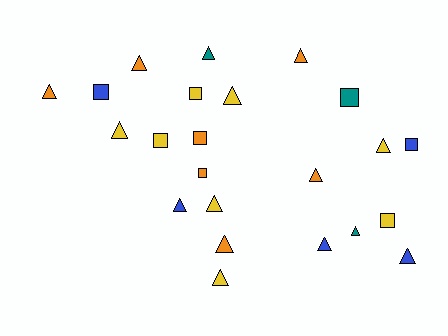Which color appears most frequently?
Yellow, with 8 objects.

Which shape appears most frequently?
Triangle, with 15 objects.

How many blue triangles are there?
There are 3 blue triangles.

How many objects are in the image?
There are 23 objects.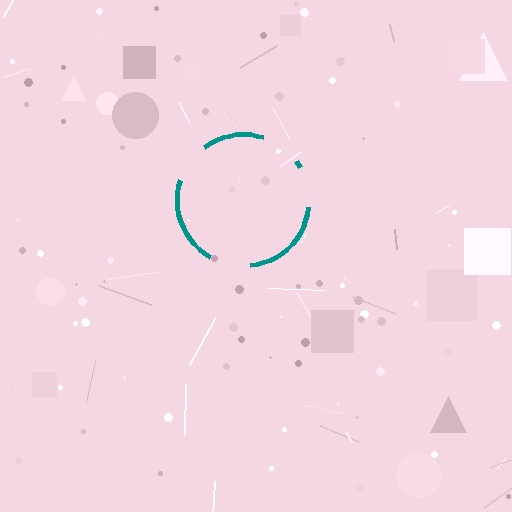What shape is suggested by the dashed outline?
The dashed outline suggests a circle.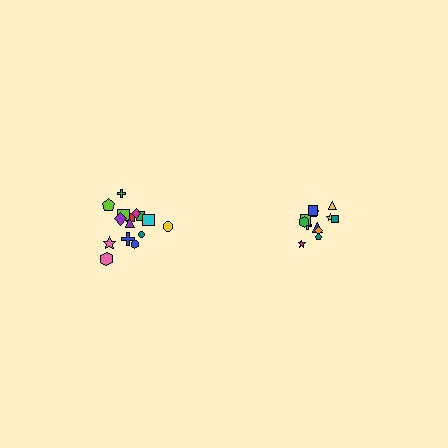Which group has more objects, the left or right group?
The left group.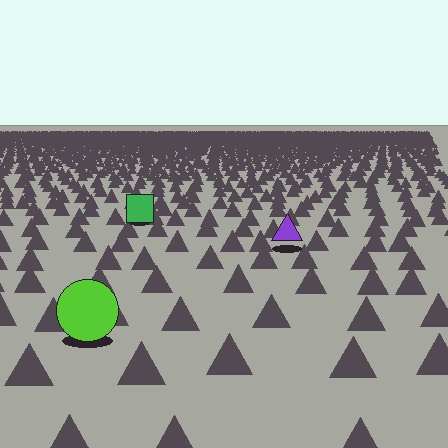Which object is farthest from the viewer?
The green square is farthest from the viewer. It appears smaller and the ground texture around it is denser.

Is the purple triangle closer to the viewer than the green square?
Yes. The purple triangle is closer — you can tell from the texture gradient: the ground texture is coarser near it.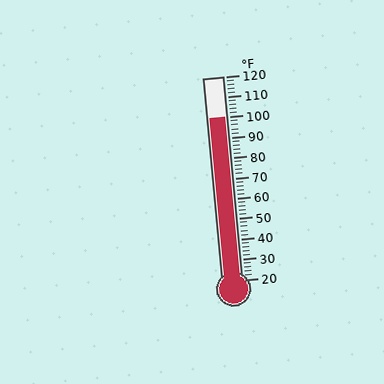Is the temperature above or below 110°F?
The temperature is below 110°F.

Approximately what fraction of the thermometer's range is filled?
The thermometer is filled to approximately 80% of its range.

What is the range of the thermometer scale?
The thermometer scale ranges from 20°F to 120°F.